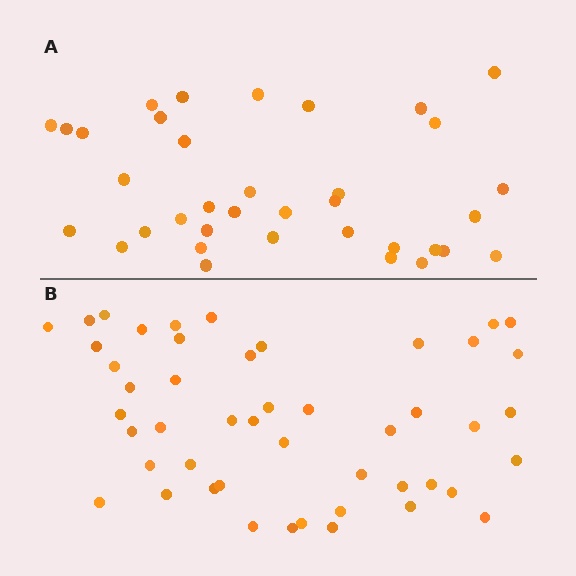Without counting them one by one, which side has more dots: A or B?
Region B (the bottom region) has more dots.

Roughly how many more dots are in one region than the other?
Region B has roughly 12 or so more dots than region A.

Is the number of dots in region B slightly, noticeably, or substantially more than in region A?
Region B has noticeably more, but not dramatically so. The ratio is roughly 1.3 to 1.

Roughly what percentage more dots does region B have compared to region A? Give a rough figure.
About 35% more.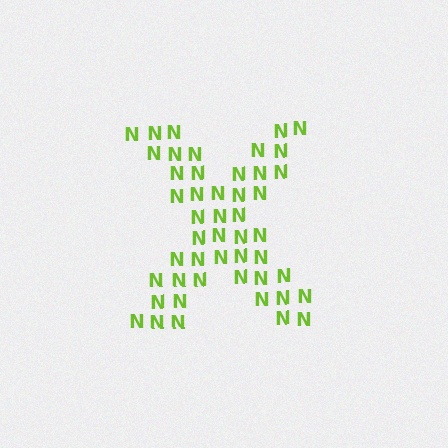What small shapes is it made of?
It is made of small letter N's.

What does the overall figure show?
The overall figure shows the letter X.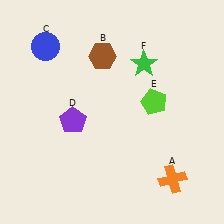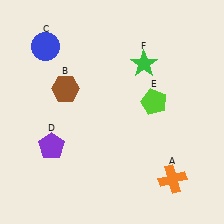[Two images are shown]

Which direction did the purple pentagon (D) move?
The purple pentagon (D) moved down.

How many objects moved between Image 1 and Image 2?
2 objects moved between the two images.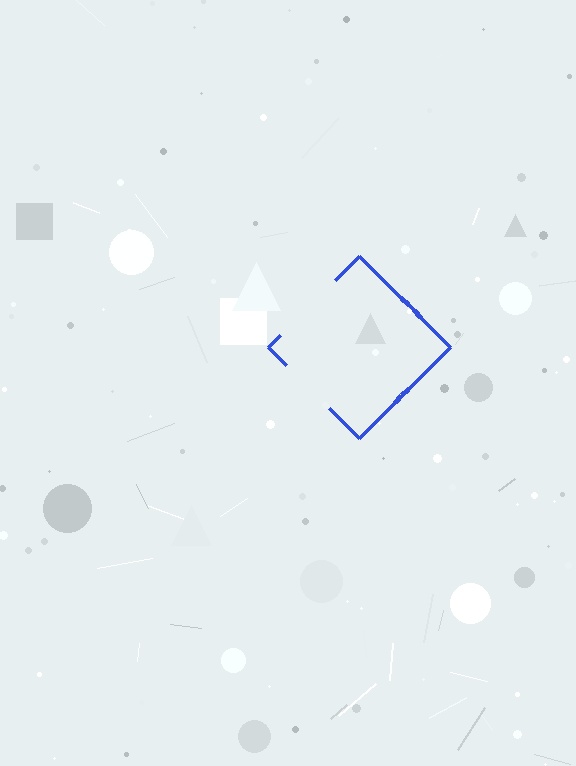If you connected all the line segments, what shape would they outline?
They would outline a diamond.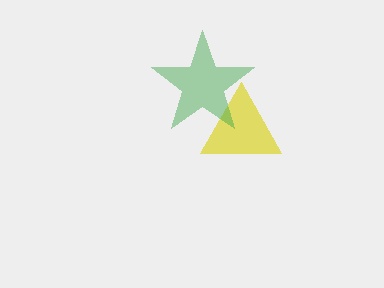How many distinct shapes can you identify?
There are 2 distinct shapes: a yellow triangle, a green star.